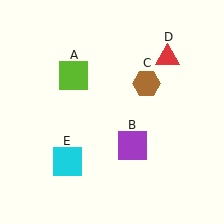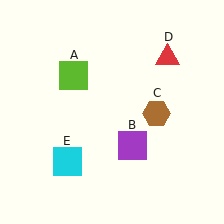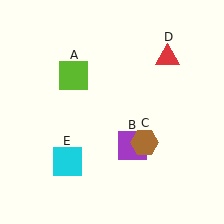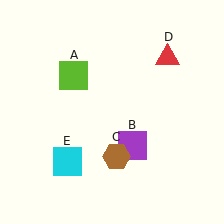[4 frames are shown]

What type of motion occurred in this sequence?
The brown hexagon (object C) rotated clockwise around the center of the scene.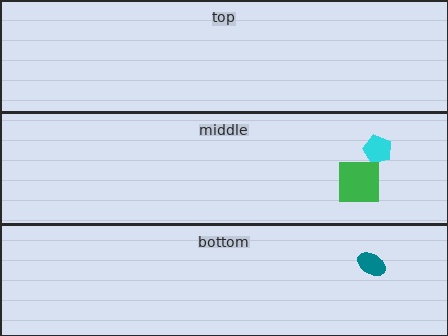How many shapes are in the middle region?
2.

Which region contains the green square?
The middle region.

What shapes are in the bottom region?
The teal ellipse.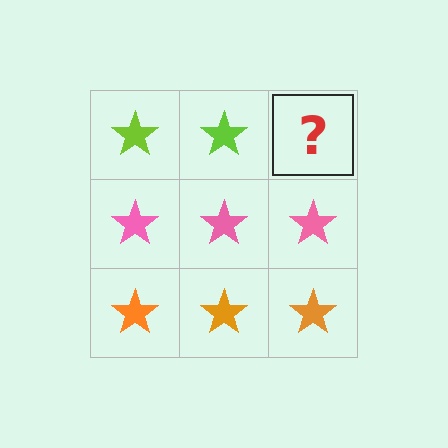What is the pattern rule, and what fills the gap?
The rule is that each row has a consistent color. The gap should be filled with a lime star.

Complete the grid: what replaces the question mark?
The question mark should be replaced with a lime star.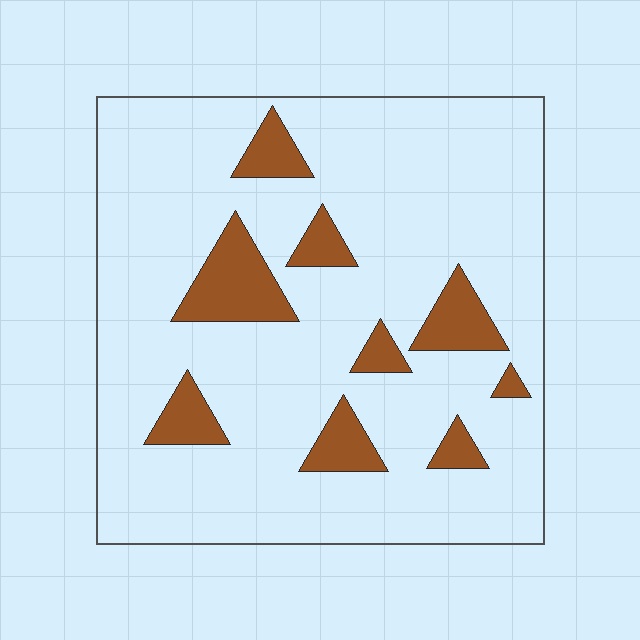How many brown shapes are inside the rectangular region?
9.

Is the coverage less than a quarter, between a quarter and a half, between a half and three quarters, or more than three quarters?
Less than a quarter.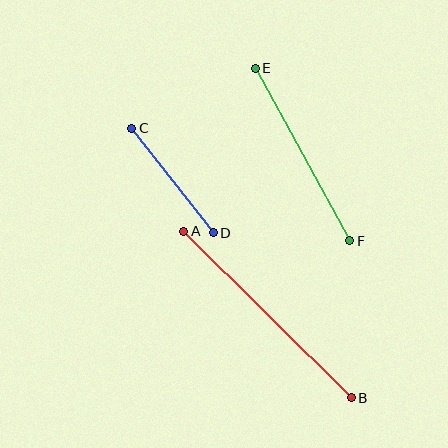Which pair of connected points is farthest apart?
Points A and B are farthest apart.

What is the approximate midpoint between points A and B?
The midpoint is at approximately (267, 315) pixels.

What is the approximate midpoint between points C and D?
The midpoint is at approximately (173, 181) pixels.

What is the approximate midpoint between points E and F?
The midpoint is at approximately (303, 154) pixels.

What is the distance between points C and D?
The distance is approximately 133 pixels.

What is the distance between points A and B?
The distance is approximately 236 pixels.